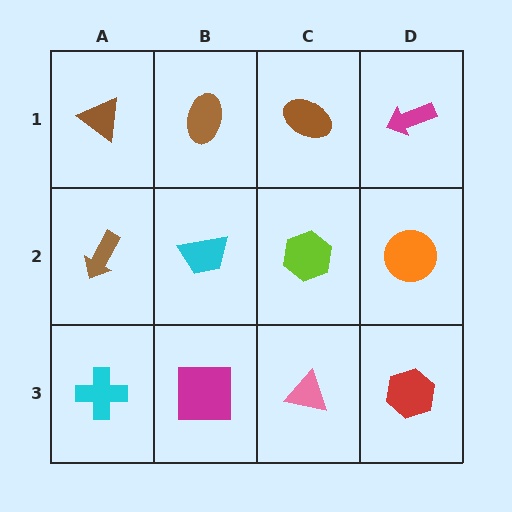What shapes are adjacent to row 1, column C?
A lime hexagon (row 2, column C), a brown ellipse (row 1, column B), a magenta arrow (row 1, column D).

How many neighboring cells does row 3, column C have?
3.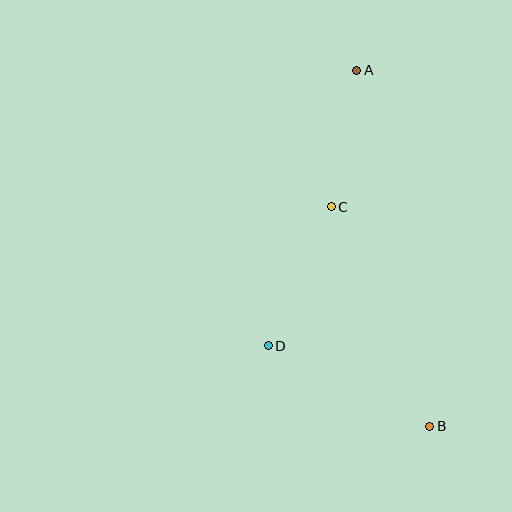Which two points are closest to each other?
Points A and C are closest to each other.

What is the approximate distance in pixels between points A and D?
The distance between A and D is approximately 289 pixels.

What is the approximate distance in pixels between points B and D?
The distance between B and D is approximately 181 pixels.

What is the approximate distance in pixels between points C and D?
The distance between C and D is approximately 152 pixels.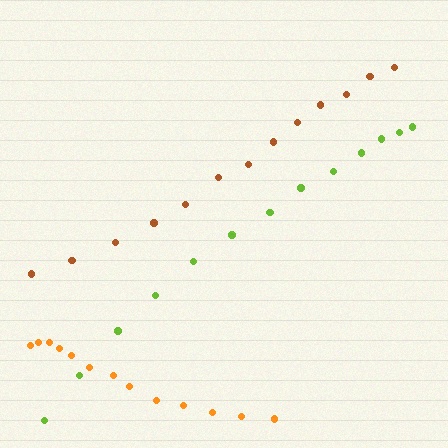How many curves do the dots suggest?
There are 3 distinct paths.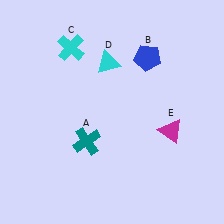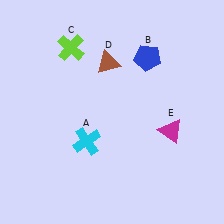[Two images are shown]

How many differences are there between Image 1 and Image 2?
There are 3 differences between the two images.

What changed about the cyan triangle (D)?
In Image 1, D is cyan. In Image 2, it changed to brown.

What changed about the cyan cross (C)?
In Image 1, C is cyan. In Image 2, it changed to lime.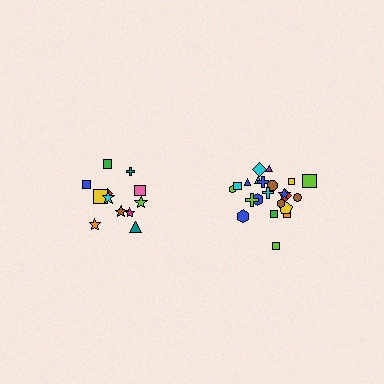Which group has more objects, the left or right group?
The right group.